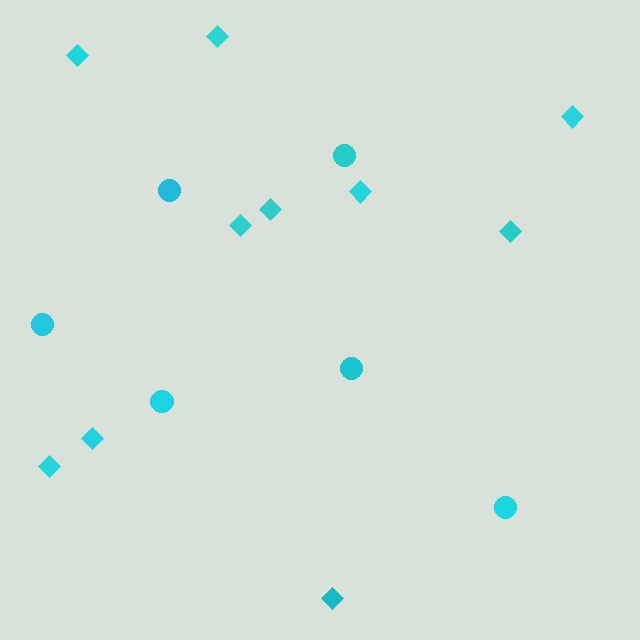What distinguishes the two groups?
There are 2 groups: one group of circles (6) and one group of diamonds (10).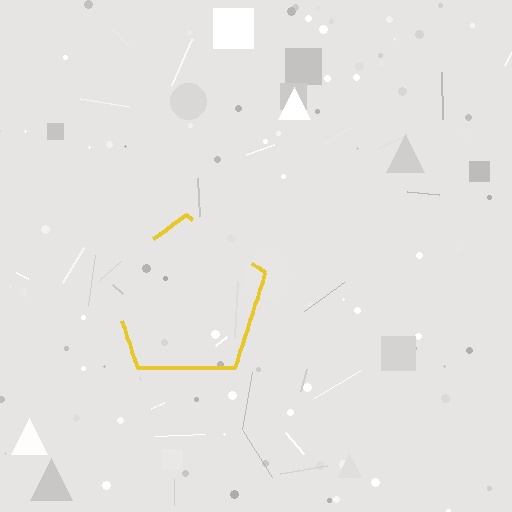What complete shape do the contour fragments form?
The contour fragments form a pentagon.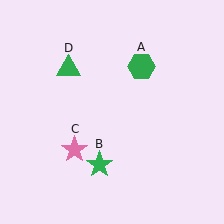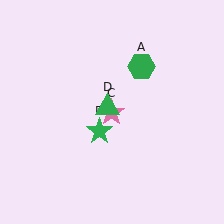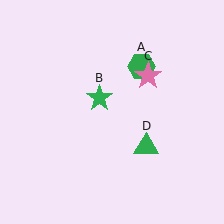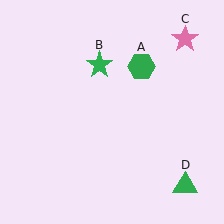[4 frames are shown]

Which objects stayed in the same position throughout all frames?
Green hexagon (object A) remained stationary.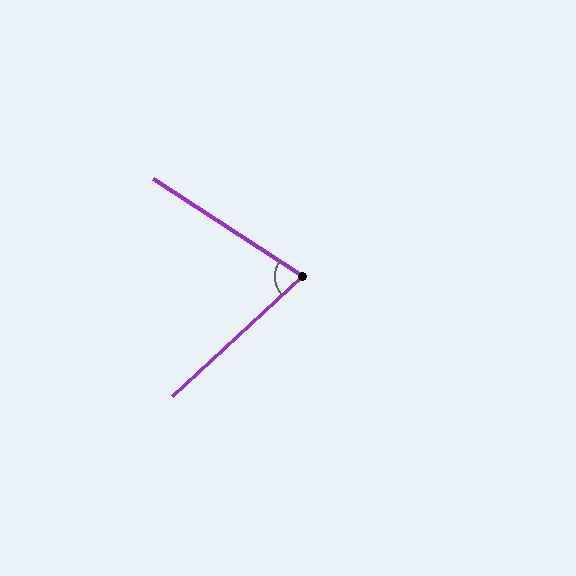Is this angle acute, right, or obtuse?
It is acute.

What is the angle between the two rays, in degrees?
Approximately 76 degrees.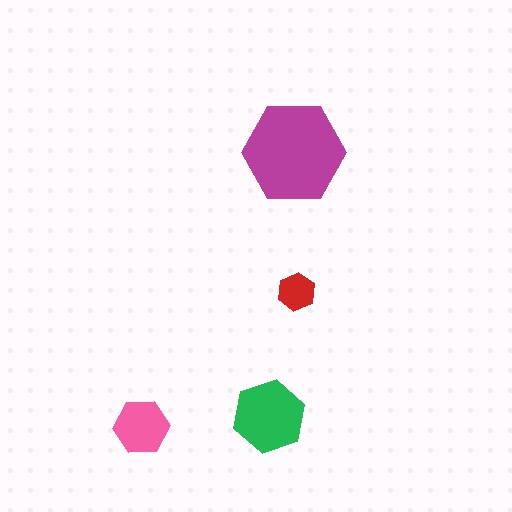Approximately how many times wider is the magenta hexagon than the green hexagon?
About 1.5 times wider.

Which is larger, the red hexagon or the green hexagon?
The green one.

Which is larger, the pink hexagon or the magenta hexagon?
The magenta one.